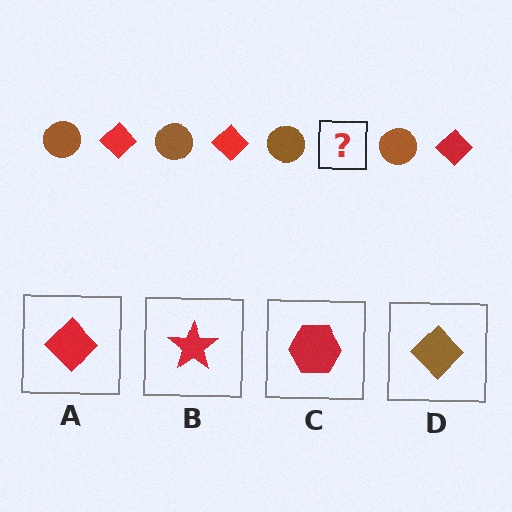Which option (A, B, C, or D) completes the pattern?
A.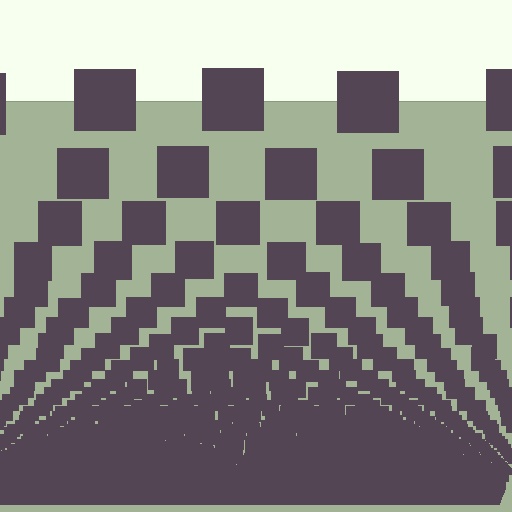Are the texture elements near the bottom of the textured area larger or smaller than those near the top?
Smaller. The gradient is inverted — elements near the bottom are smaller and denser.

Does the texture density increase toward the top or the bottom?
Density increases toward the bottom.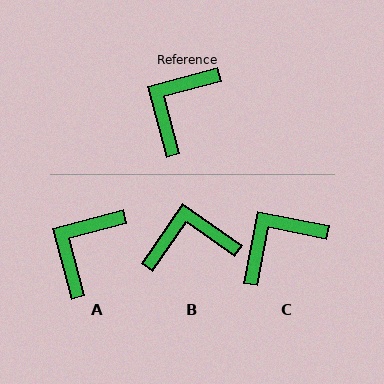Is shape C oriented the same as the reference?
No, it is off by about 26 degrees.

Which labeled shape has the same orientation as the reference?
A.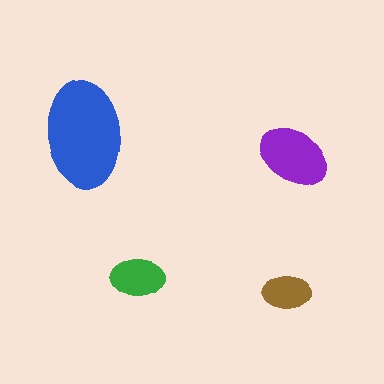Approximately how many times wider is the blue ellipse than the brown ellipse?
About 2 times wider.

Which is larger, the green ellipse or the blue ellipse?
The blue one.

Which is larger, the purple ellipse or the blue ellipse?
The blue one.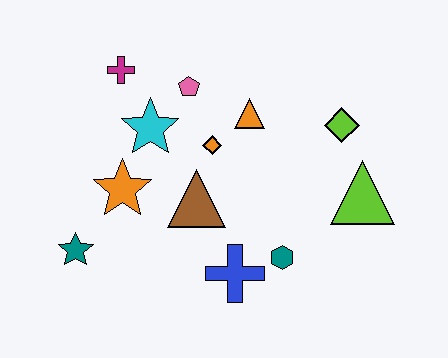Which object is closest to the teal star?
The orange star is closest to the teal star.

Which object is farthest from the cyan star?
The lime triangle is farthest from the cyan star.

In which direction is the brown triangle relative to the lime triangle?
The brown triangle is to the left of the lime triangle.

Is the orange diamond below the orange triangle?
Yes